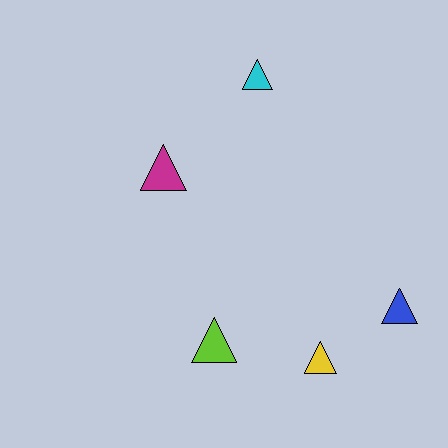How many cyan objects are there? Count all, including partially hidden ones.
There is 1 cyan object.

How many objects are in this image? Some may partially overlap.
There are 5 objects.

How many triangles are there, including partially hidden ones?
There are 5 triangles.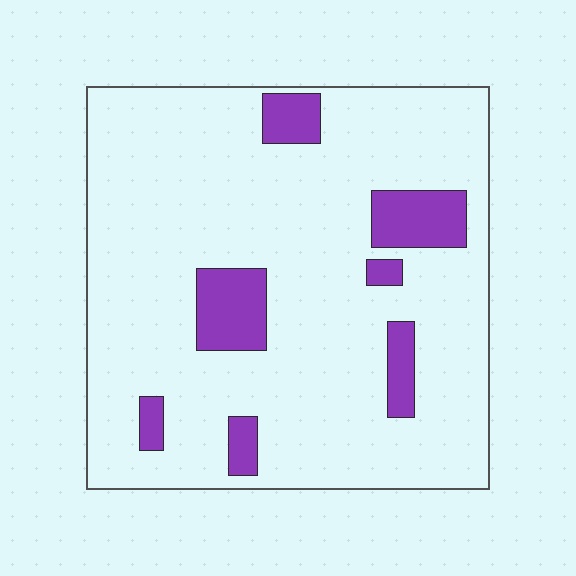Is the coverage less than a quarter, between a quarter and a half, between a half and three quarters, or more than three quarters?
Less than a quarter.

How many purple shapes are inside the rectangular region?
7.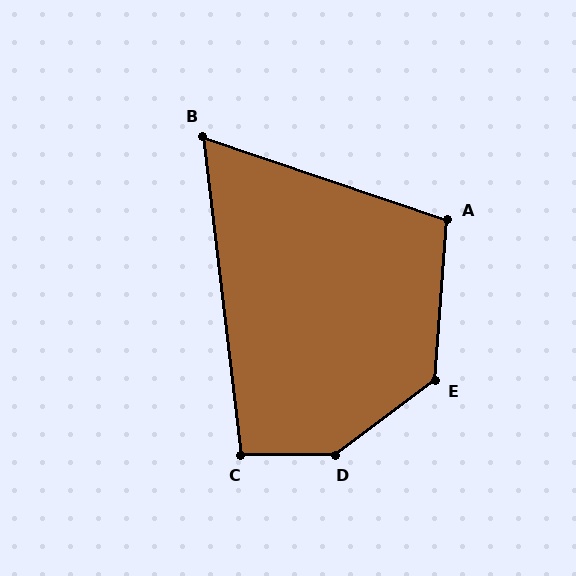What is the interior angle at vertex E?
Approximately 131 degrees (obtuse).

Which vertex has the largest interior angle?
D, at approximately 143 degrees.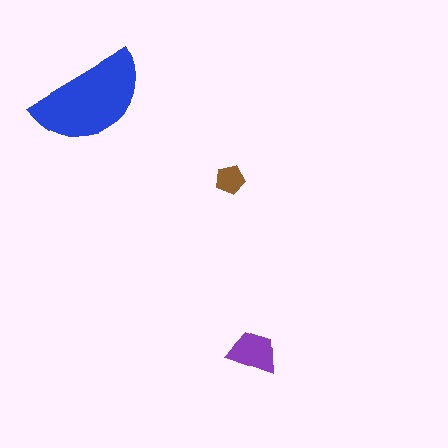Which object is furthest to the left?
The blue semicircle is leftmost.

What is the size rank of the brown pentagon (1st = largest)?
3rd.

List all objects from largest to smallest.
The blue semicircle, the purple trapezoid, the brown pentagon.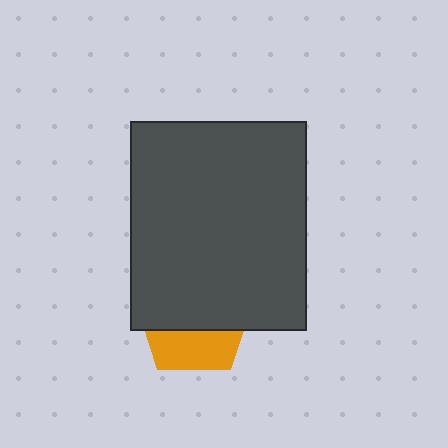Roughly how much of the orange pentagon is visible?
A small part of it is visible (roughly 36%).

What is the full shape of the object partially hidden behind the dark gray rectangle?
The partially hidden object is an orange pentagon.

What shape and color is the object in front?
The object in front is a dark gray rectangle.